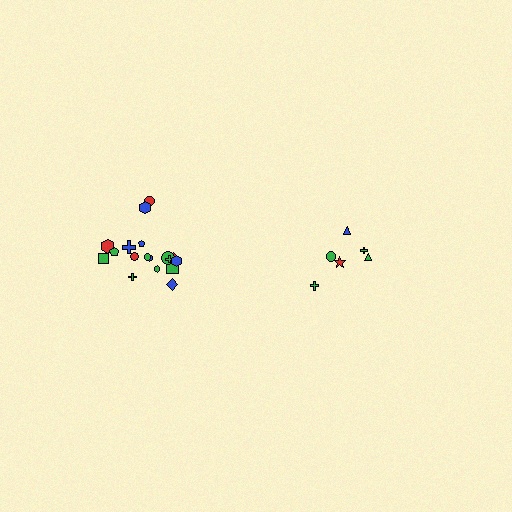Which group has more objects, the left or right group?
The left group.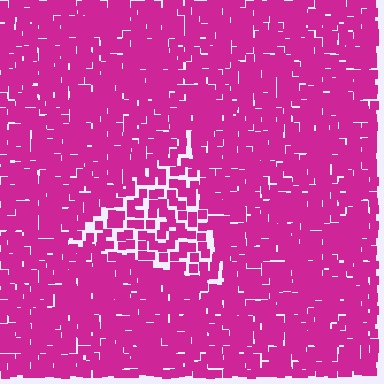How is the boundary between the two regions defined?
The boundary is defined by a change in element density (approximately 1.8x ratio). All elements are the same color, size, and shape.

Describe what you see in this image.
The image contains small magenta elements arranged at two different densities. A triangle-shaped region is visible where the elements are less densely packed than the surrounding area.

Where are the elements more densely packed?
The elements are more densely packed outside the triangle boundary.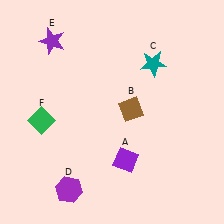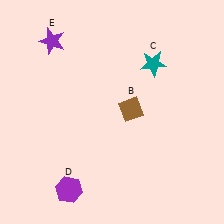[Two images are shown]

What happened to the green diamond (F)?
The green diamond (F) was removed in Image 2. It was in the bottom-left area of Image 1.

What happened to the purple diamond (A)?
The purple diamond (A) was removed in Image 2. It was in the bottom-right area of Image 1.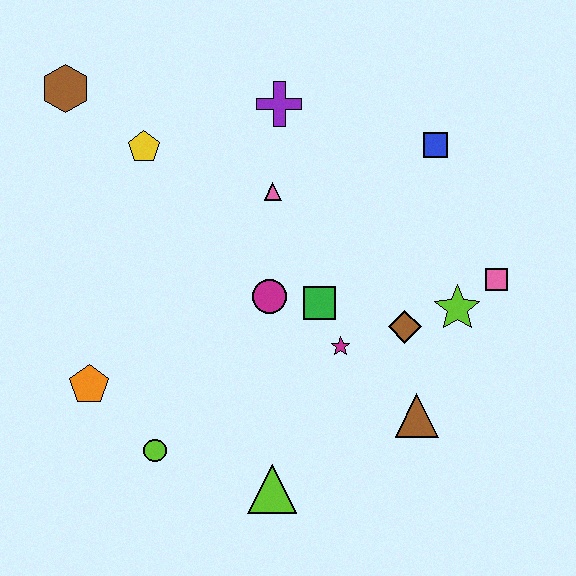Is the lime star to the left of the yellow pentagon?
No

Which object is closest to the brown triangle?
The brown diamond is closest to the brown triangle.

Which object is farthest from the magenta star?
The brown hexagon is farthest from the magenta star.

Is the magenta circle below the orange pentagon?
No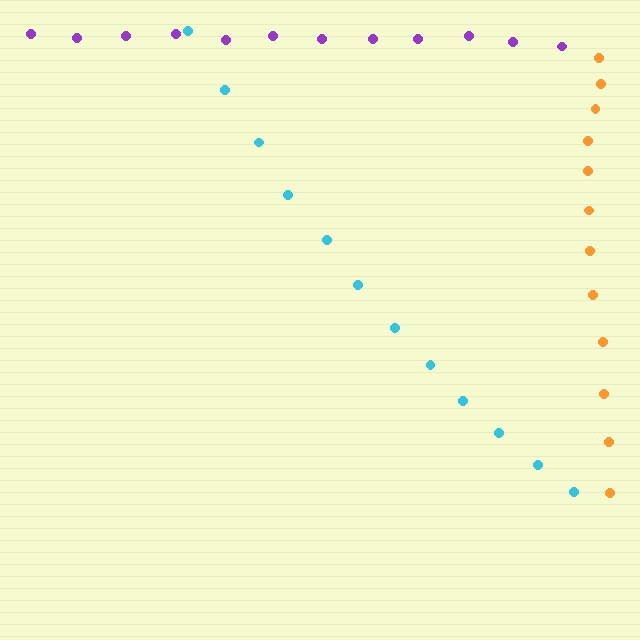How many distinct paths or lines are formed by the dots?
There are 3 distinct paths.